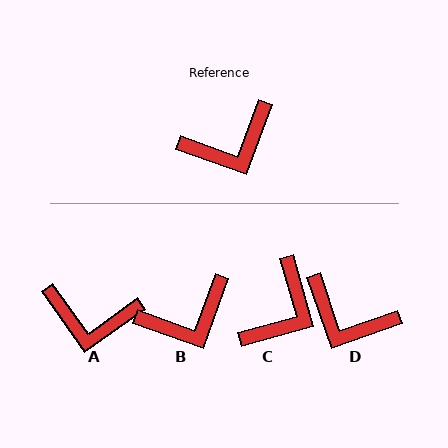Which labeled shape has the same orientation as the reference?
B.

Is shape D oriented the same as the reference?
No, it is off by about 51 degrees.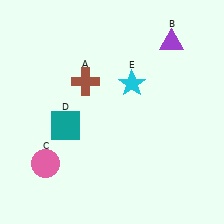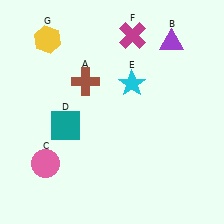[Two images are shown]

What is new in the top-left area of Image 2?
A yellow hexagon (G) was added in the top-left area of Image 2.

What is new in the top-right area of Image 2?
A magenta cross (F) was added in the top-right area of Image 2.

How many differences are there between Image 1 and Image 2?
There are 2 differences between the two images.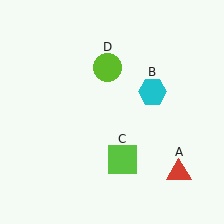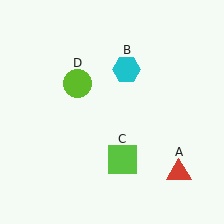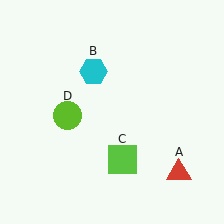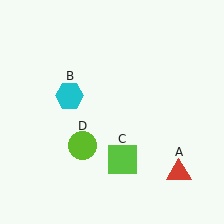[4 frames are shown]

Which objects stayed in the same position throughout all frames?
Red triangle (object A) and lime square (object C) remained stationary.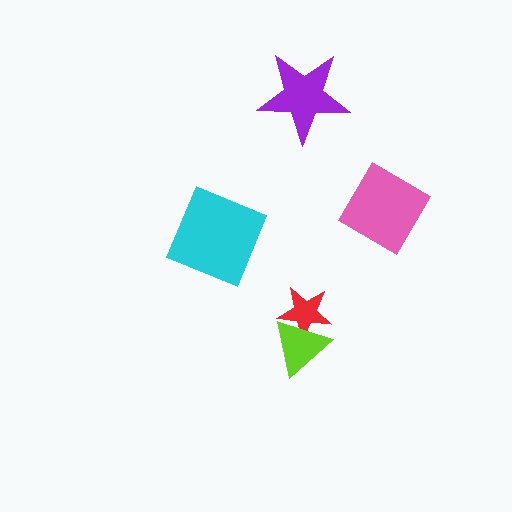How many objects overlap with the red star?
1 object overlaps with the red star.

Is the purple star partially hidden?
No, no other shape covers it.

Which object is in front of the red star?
The lime triangle is in front of the red star.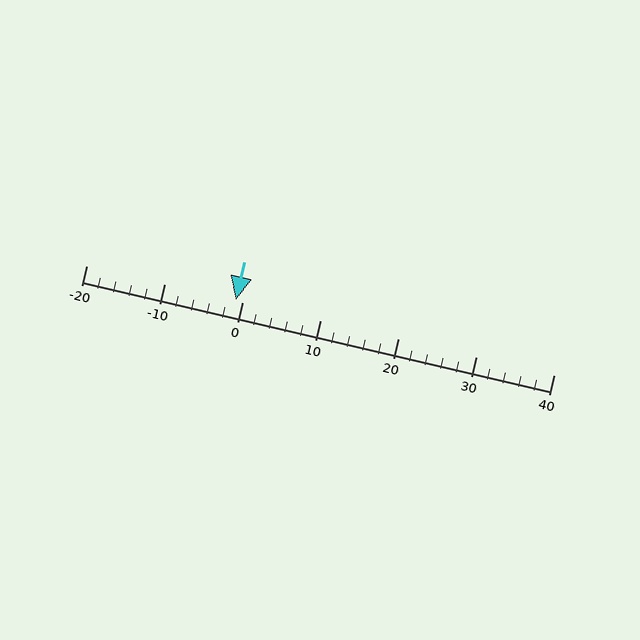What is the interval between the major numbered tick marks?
The major tick marks are spaced 10 units apart.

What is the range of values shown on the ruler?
The ruler shows values from -20 to 40.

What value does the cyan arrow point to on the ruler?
The cyan arrow points to approximately -1.